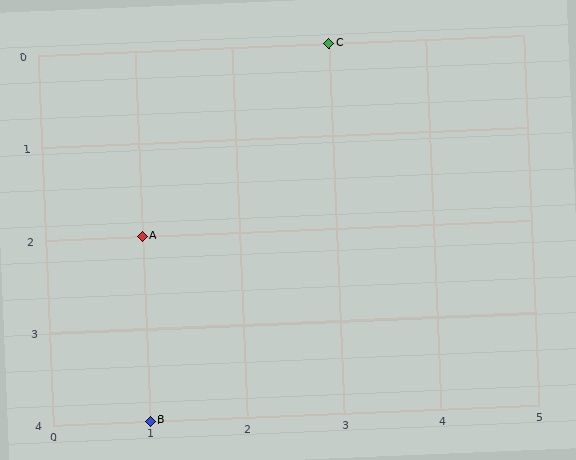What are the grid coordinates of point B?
Point B is at grid coordinates (1, 4).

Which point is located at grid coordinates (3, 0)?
Point C is at (3, 0).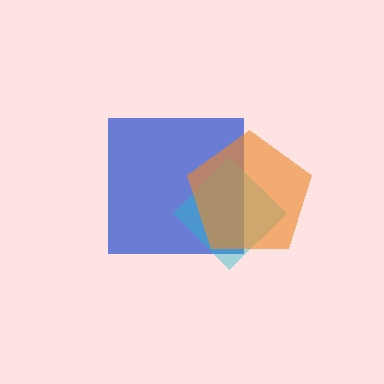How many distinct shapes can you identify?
There are 3 distinct shapes: a blue square, a cyan diamond, an orange pentagon.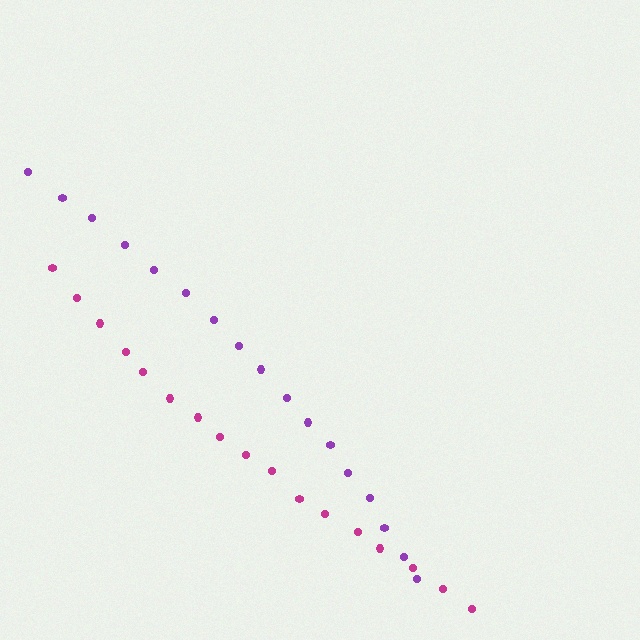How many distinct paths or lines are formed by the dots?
There are 2 distinct paths.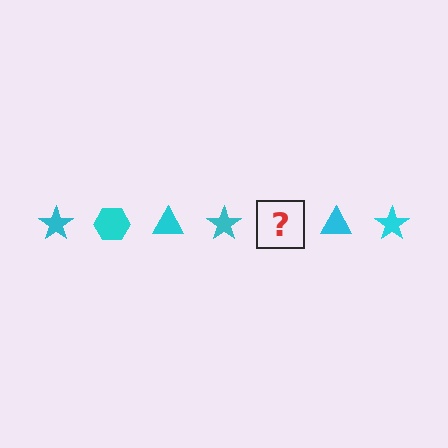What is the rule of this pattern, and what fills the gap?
The rule is that the pattern cycles through star, hexagon, triangle shapes in cyan. The gap should be filled with a cyan hexagon.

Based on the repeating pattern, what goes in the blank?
The blank should be a cyan hexagon.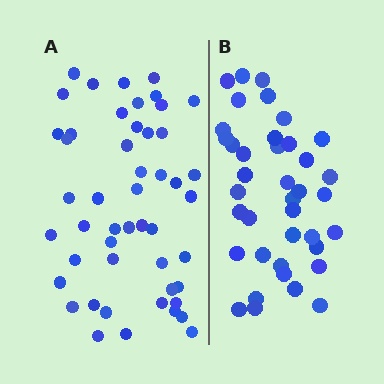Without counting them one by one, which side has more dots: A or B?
Region A (the left region) has more dots.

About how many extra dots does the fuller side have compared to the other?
Region A has roughly 10 or so more dots than region B.